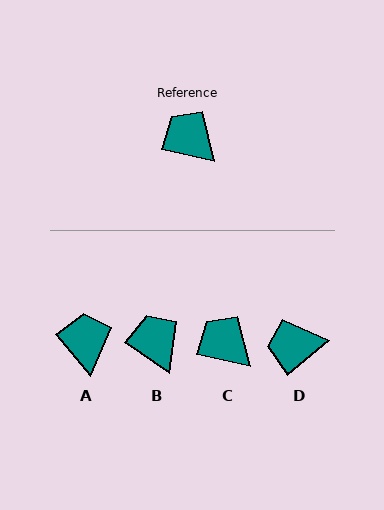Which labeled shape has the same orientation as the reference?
C.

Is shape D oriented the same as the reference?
No, it is off by about 52 degrees.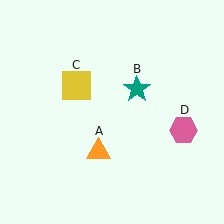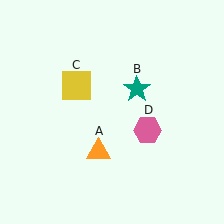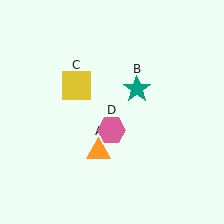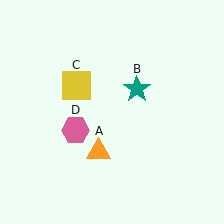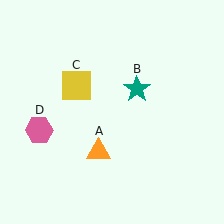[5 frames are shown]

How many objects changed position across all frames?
1 object changed position: pink hexagon (object D).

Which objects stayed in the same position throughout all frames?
Orange triangle (object A) and teal star (object B) and yellow square (object C) remained stationary.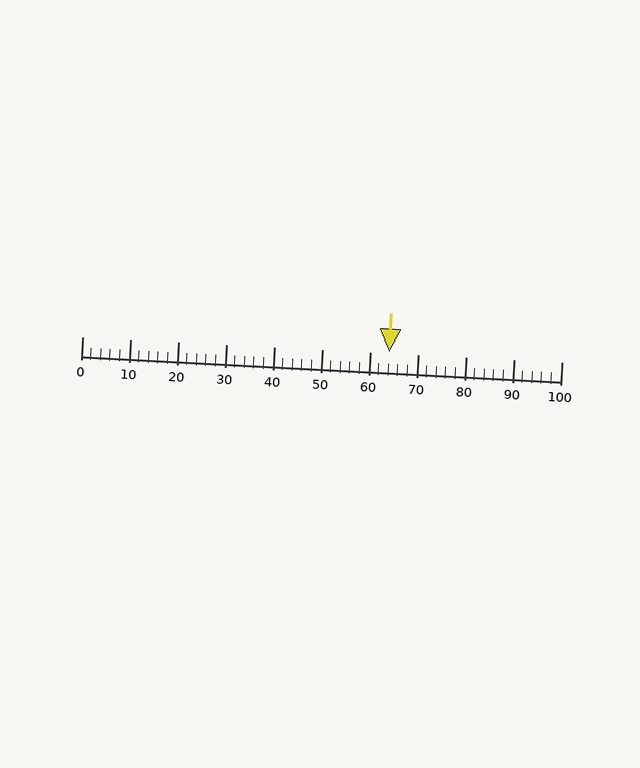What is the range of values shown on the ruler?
The ruler shows values from 0 to 100.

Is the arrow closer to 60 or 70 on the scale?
The arrow is closer to 60.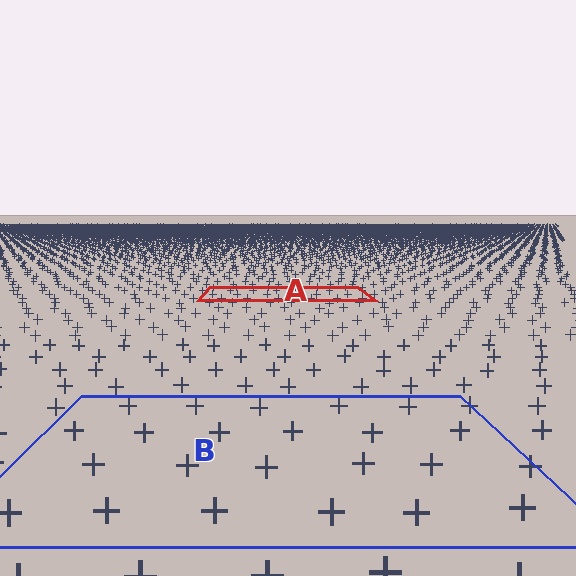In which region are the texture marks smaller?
The texture marks are smaller in region A, because it is farther away.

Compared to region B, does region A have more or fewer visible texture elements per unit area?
Region A has more texture elements per unit area — they are packed more densely because it is farther away.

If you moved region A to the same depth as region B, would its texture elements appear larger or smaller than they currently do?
They would appear larger. At a closer depth, the same texture elements are projected at a bigger on-screen size.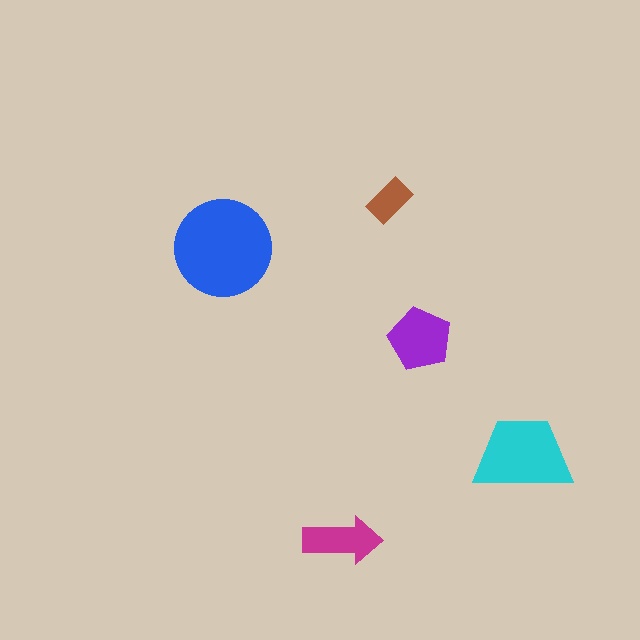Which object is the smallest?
The brown rectangle.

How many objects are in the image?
There are 5 objects in the image.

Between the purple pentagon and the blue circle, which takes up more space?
The blue circle.